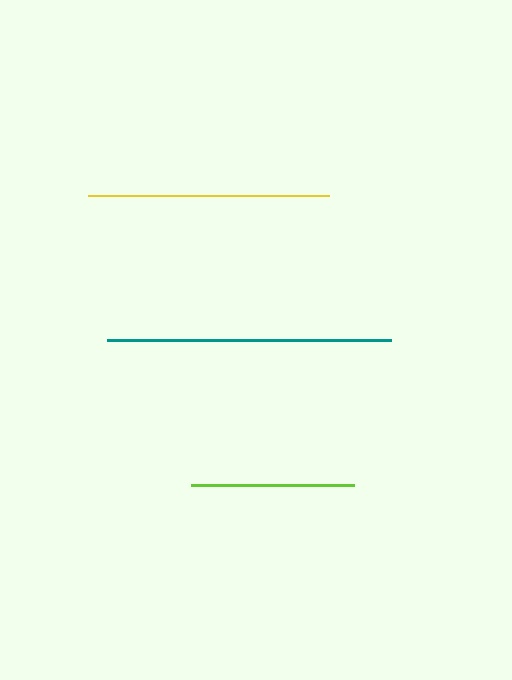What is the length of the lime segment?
The lime segment is approximately 163 pixels long.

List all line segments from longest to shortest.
From longest to shortest: teal, yellow, lime.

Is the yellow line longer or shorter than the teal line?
The teal line is longer than the yellow line.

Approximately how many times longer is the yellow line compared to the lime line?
The yellow line is approximately 1.5 times the length of the lime line.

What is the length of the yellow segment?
The yellow segment is approximately 241 pixels long.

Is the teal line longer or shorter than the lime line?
The teal line is longer than the lime line.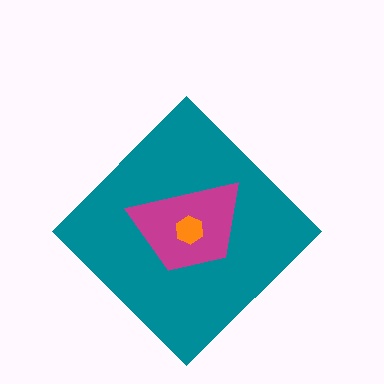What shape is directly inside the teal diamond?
The magenta trapezoid.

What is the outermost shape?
The teal diamond.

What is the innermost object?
The orange hexagon.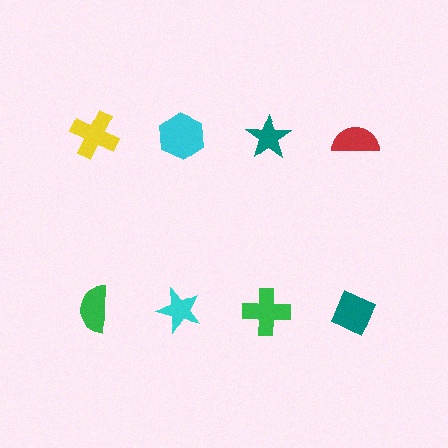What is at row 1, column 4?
A red semicircle.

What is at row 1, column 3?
A teal star.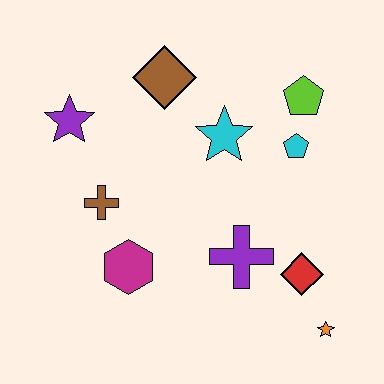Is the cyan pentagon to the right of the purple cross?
Yes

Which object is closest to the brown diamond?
The cyan star is closest to the brown diamond.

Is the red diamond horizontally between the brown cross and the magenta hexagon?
No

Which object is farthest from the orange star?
The purple star is farthest from the orange star.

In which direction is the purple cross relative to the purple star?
The purple cross is to the right of the purple star.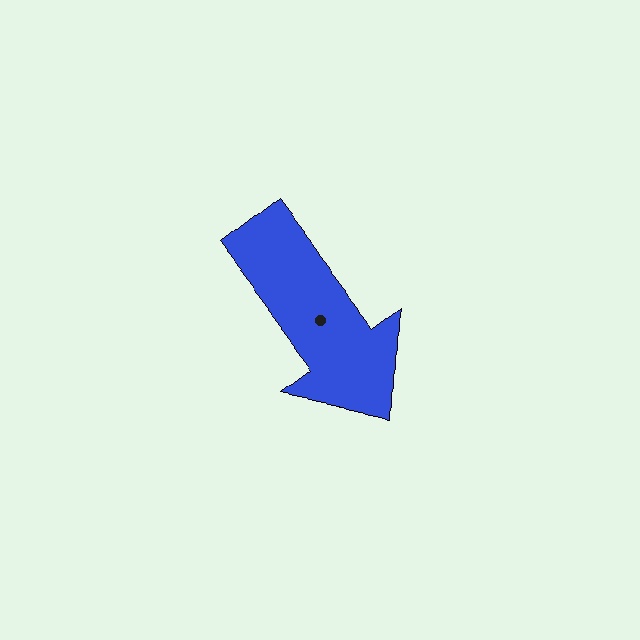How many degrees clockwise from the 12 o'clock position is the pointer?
Approximately 143 degrees.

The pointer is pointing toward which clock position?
Roughly 5 o'clock.